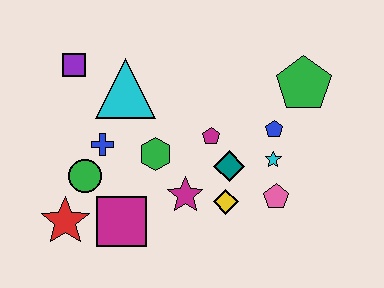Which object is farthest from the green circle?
The green pentagon is farthest from the green circle.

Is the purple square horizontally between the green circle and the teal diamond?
No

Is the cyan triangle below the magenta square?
No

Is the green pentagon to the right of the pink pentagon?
Yes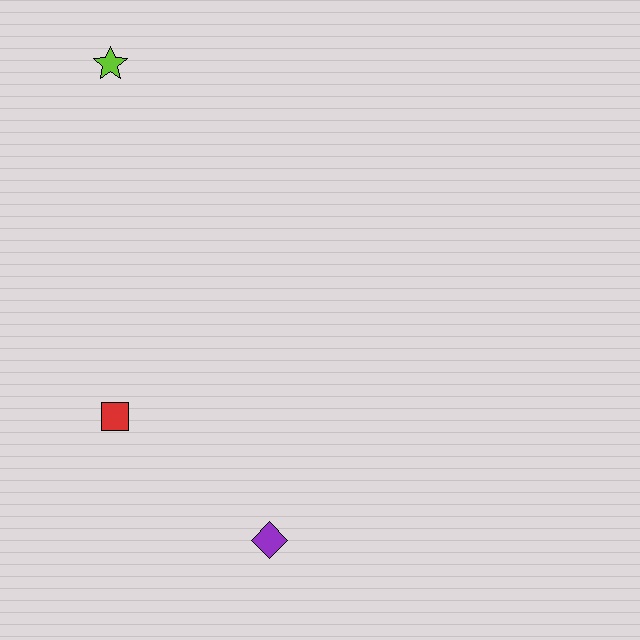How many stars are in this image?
There is 1 star.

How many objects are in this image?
There are 3 objects.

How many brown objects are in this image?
There are no brown objects.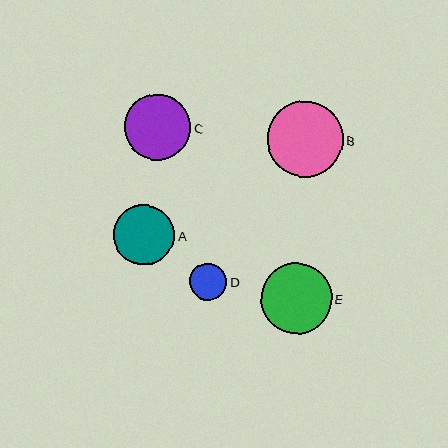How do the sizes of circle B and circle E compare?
Circle B and circle E are approximately the same size.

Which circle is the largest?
Circle B is the largest with a size of approximately 76 pixels.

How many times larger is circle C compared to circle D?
Circle C is approximately 1.8 times the size of circle D.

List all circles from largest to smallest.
From largest to smallest: B, E, C, A, D.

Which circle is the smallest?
Circle D is the smallest with a size of approximately 37 pixels.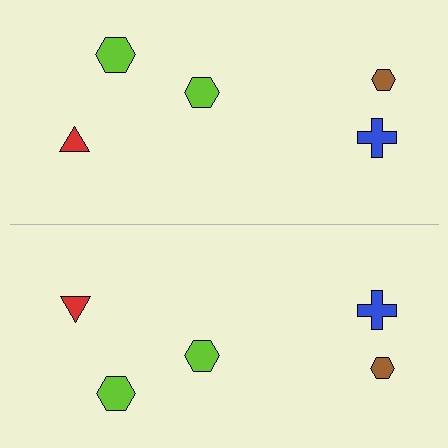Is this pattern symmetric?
Yes, this pattern has bilateral (reflection) symmetry.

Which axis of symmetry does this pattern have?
The pattern has a horizontal axis of symmetry running through the center of the image.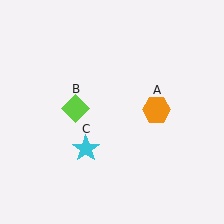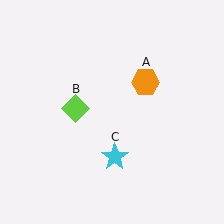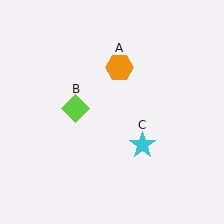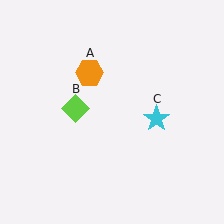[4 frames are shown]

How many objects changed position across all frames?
2 objects changed position: orange hexagon (object A), cyan star (object C).